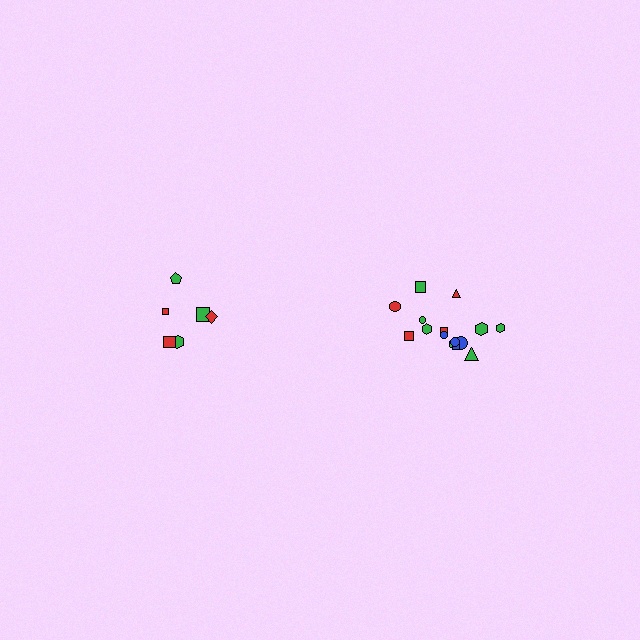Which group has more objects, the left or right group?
The right group.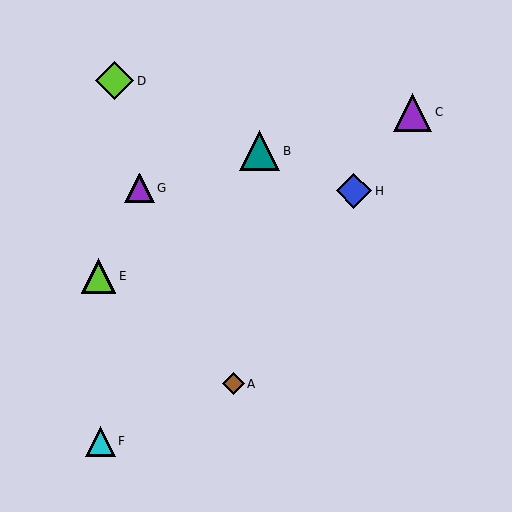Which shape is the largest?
The teal triangle (labeled B) is the largest.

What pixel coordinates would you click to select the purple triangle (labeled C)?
Click at (412, 112) to select the purple triangle C.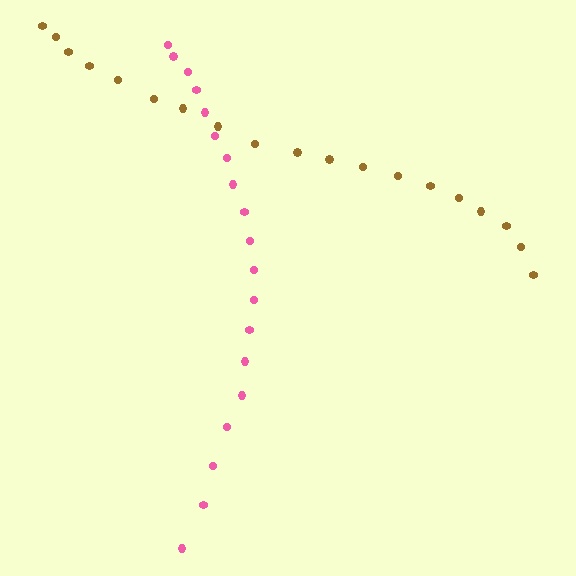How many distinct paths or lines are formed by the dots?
There are 2 distinct paths.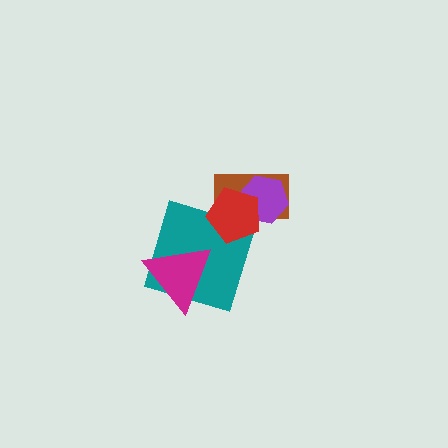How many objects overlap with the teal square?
2 objects overlap with the teal square.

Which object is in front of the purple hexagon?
The red pentagon is in front of the purple hexagon.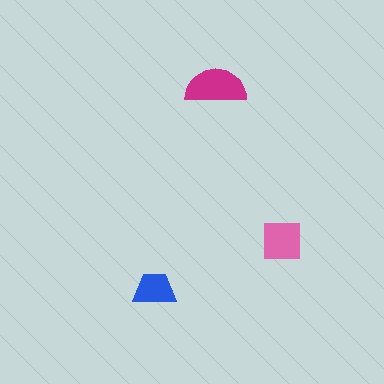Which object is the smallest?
The blue trapezoid.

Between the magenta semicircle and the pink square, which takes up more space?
The magenta semicircle.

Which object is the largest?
The magenta semicircle.